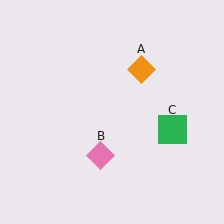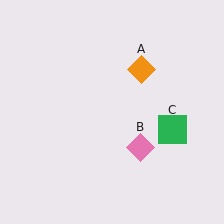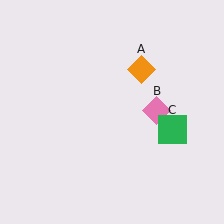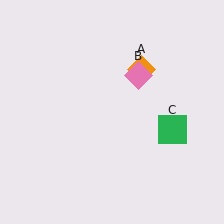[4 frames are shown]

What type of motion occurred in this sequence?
The pink diamond (object B) rotated counterclockwise around the center of the scene.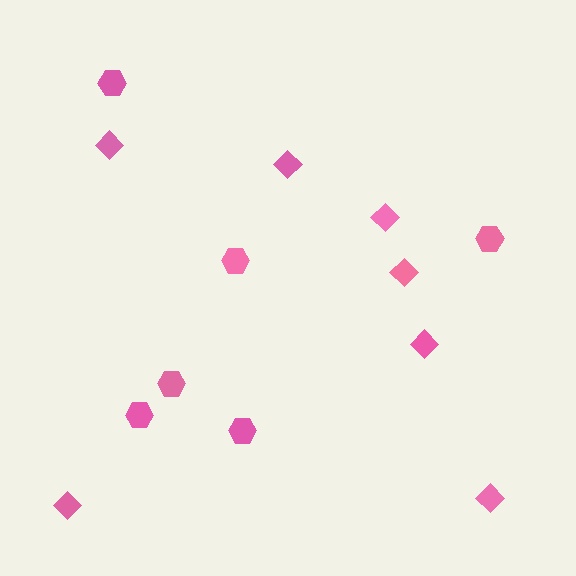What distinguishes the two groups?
There are 2 groups: one group of diamonds (7) and one group of hexagons (6).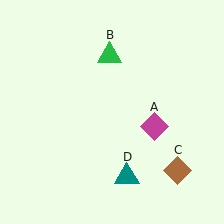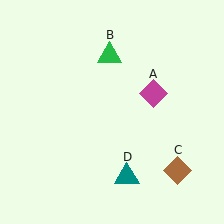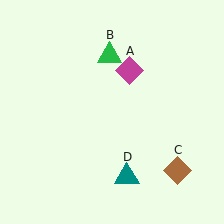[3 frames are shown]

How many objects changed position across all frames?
1 object changed position: magenta diamond (object A).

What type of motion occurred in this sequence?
The magenta diamond (object A) rotated counterclockwise around the center of the scene.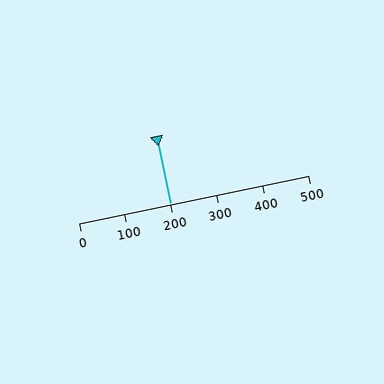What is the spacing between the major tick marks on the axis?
The major ticks are spaced 100 apart.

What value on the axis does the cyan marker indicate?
The marker indicates approximately 200.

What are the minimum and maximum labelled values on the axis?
The axis runs from 0 to 500.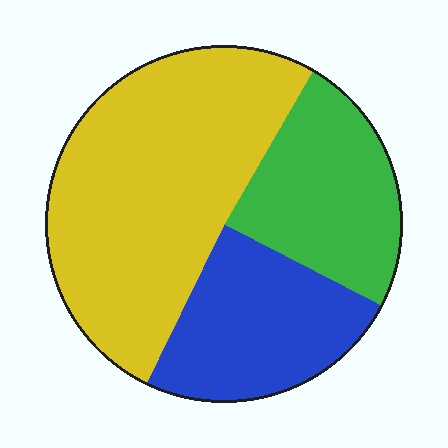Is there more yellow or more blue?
Yellow.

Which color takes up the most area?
Yellow, at roughly 50%.